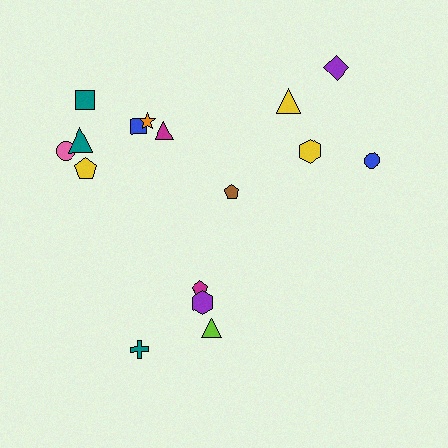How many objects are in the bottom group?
There are 4 objects.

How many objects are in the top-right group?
There are 5 objects.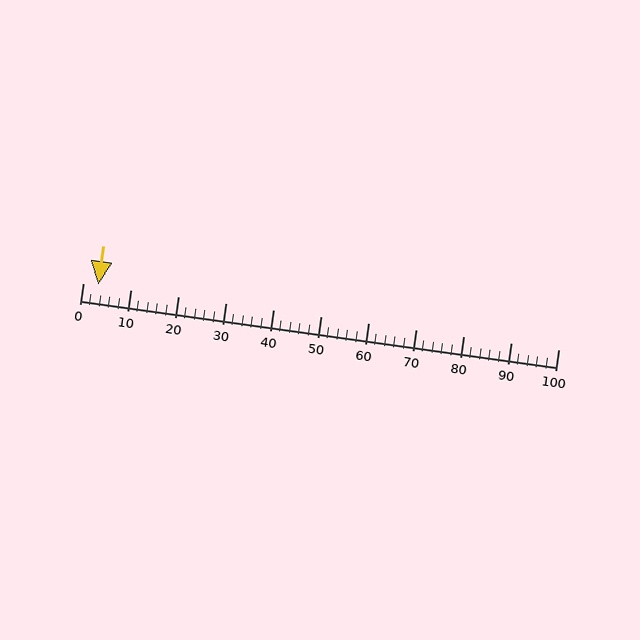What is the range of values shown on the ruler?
The ruler shows values from 0 to 100.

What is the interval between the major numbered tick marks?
The major tick marks are spaced 10 units apart.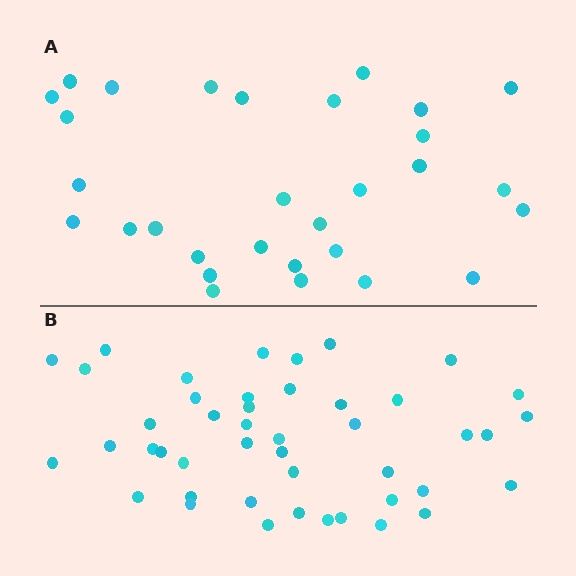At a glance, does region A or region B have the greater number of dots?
Region B (the bottom region) has more dots.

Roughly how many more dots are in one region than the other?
Region B has approximately 15 more dots than region A.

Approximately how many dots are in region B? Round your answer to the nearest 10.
About 40 dots. (The exact count is 45, which rounds to 40.)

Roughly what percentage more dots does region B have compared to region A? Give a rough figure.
About 50% more.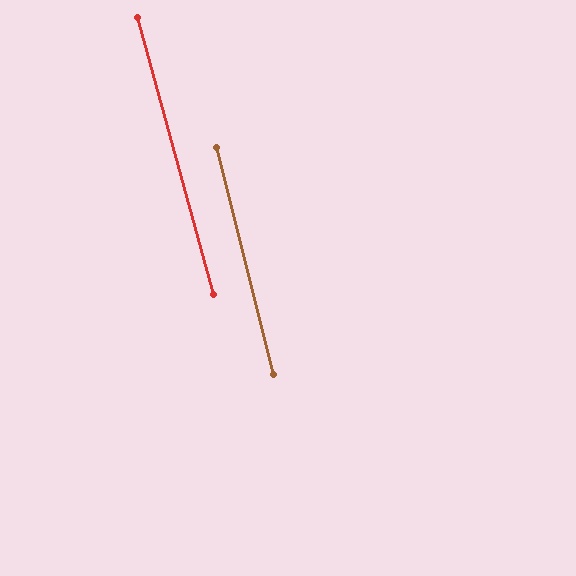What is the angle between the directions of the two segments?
Approximately 1 degree.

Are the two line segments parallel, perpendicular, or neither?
Parallel — their directions differ by only 1.1°.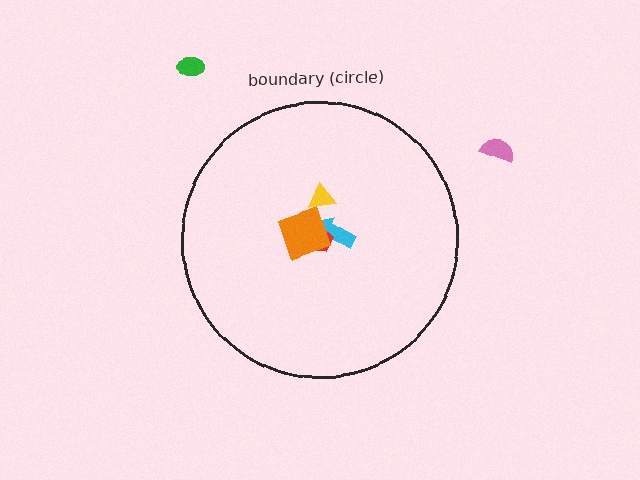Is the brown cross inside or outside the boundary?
Inside.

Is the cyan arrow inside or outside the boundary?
Inside.